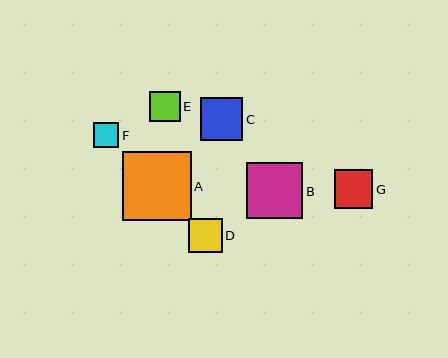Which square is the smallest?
Square F is the smallest with a size of approximately 25 pixels.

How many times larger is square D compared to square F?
Square D is approximately 1.3 times the size of square F.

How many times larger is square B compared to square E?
Square B is approximately 1.8 times the size of square E.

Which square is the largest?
Square A is the largest with a size of approximately 69 pixels.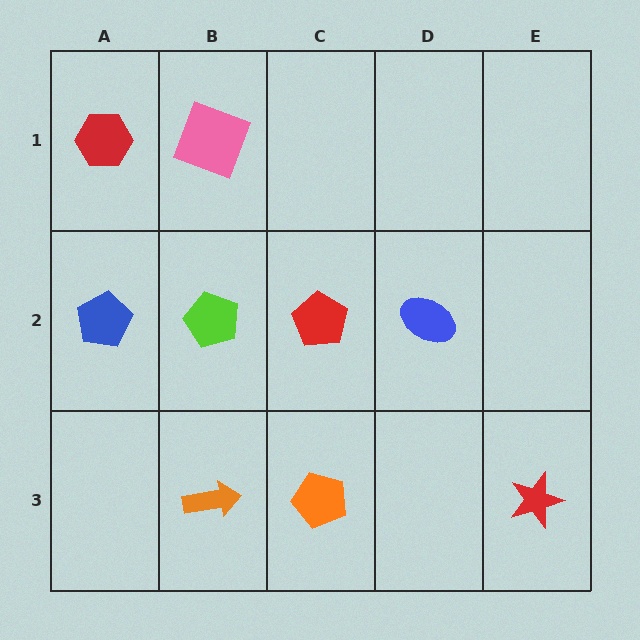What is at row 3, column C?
An orange pentagon.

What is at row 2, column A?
A blue pentagon.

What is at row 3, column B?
An orange arrow.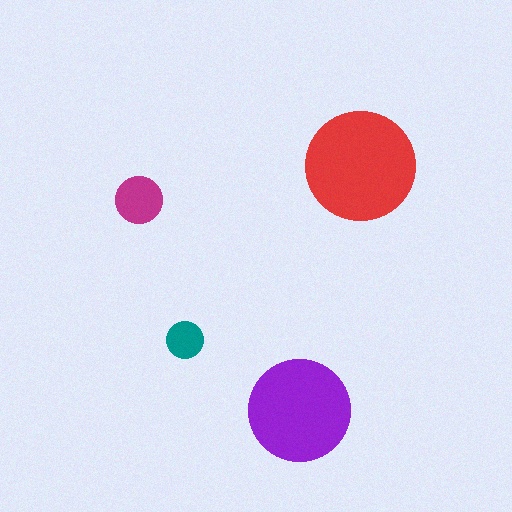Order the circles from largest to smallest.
the red one, the purple one, the magenta one, the teal one.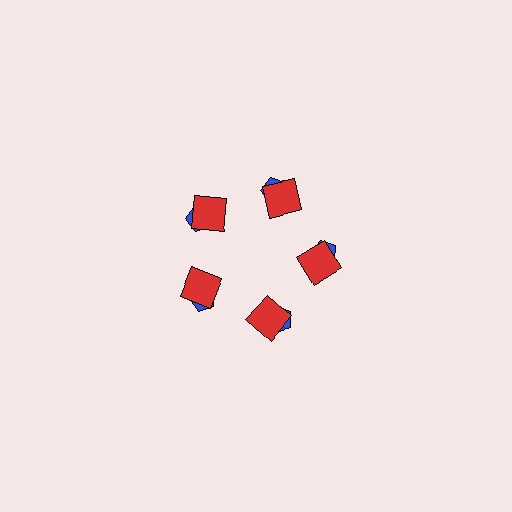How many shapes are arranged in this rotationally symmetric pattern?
There are 10 shapes, arranged in 5 groups of 2.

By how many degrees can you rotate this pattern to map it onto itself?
The pattern maps onto itself every 72 degrees of rotation.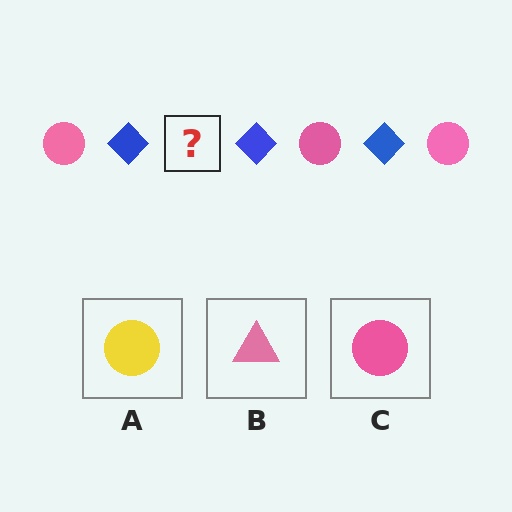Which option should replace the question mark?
Option C.